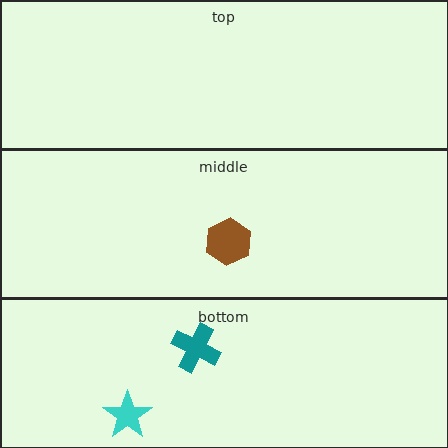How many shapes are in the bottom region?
2.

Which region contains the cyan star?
The bottom region.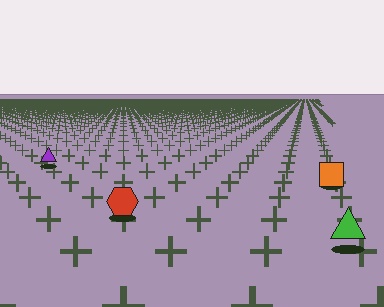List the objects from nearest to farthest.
From nearest to farthest: the green triangle, the red hexagon, the orange square, the purple triangle.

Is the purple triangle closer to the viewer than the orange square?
No. The orange square is closer — you can tell from the texture gradient: the ground texture is coarser near it.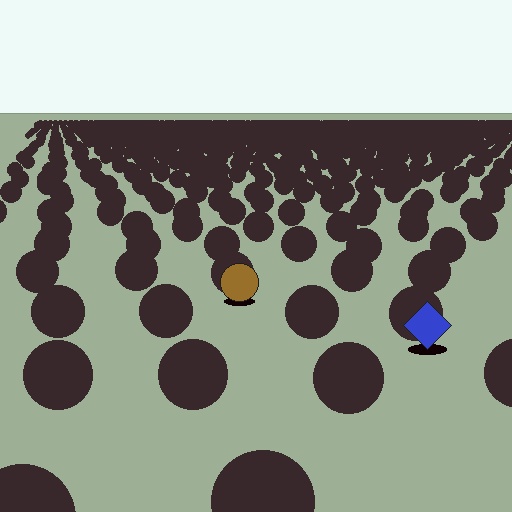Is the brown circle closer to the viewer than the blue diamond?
No. The blue diamond is closer — you can tell from the texture gradient: the ground texture is coarser near it.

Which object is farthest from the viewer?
The brown circle is farthest from the viewer. It appears smaller and the ground texture around it is denser.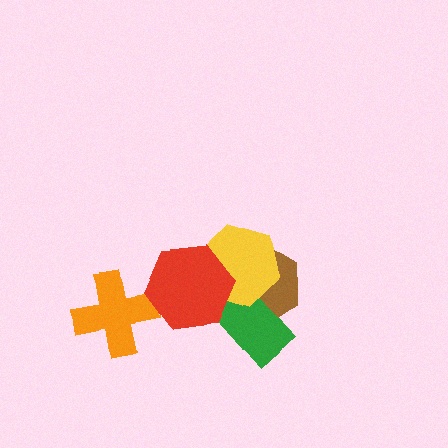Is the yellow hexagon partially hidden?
Yes, it is partially covered by another shape.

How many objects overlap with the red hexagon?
4 objects overlap with the red hexagon.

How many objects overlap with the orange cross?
1 object overlaps with the orange cross.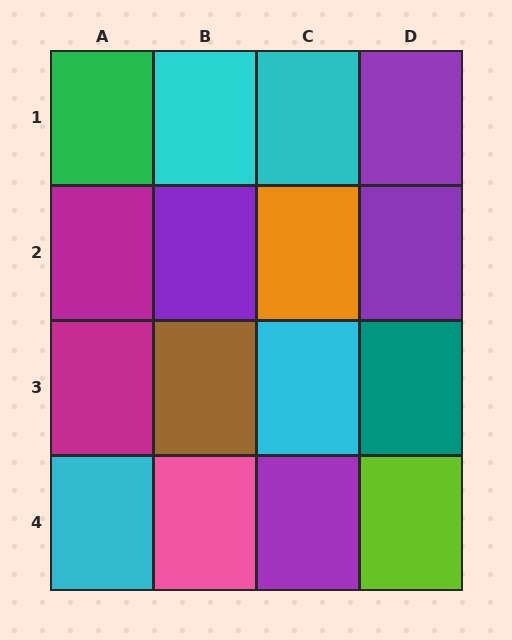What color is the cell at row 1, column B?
Cyan.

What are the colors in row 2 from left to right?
Magenta, purple, orange, purple.